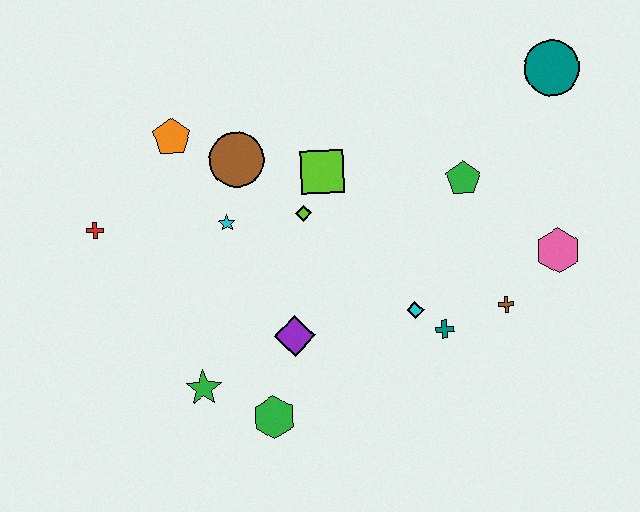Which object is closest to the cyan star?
The brown circle is closest to the cyan star.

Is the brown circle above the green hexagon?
Yes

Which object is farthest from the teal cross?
The red cross is farthest from the teal cross.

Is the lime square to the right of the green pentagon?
No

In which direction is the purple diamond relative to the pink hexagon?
The purple diamond is to the left of the pink hexagon.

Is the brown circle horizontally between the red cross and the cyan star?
No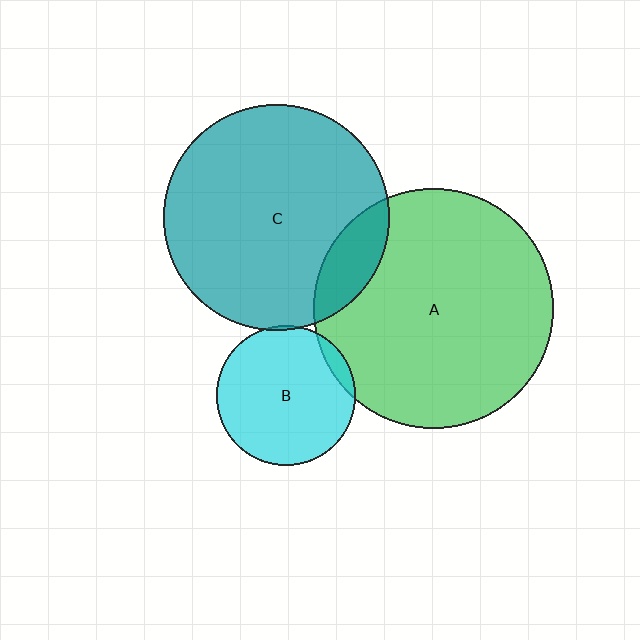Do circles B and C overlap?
Yes.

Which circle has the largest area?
Circle A (green).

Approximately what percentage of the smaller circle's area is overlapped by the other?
Approximately 5%.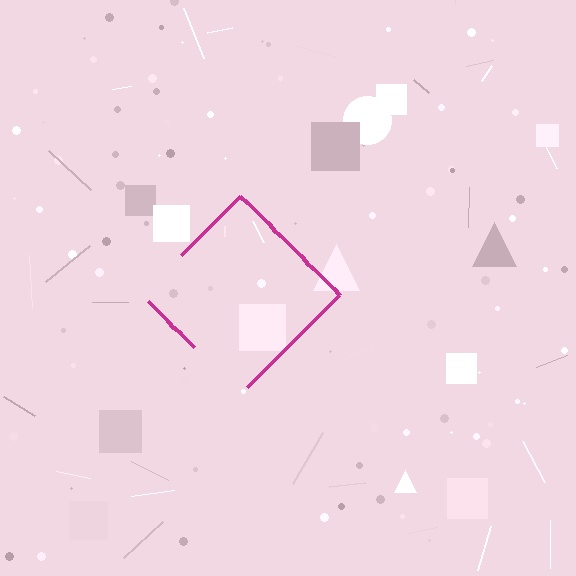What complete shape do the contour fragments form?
The contour fragments form a diamond.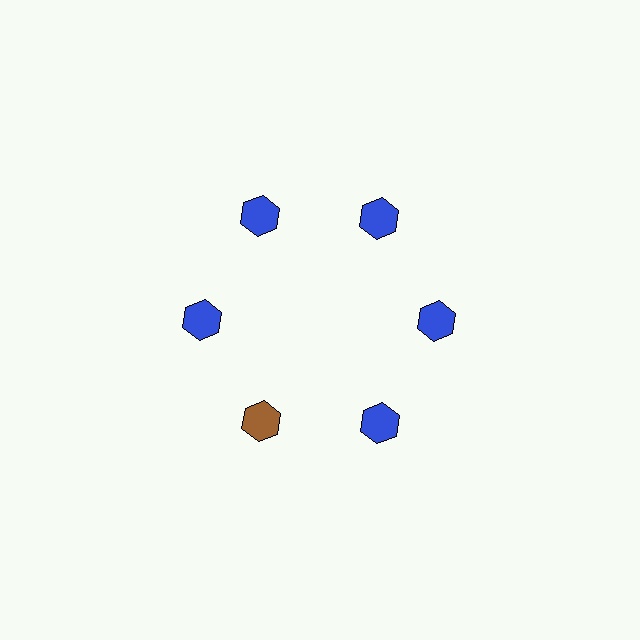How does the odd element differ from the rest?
It has a different color: brown instead of blue.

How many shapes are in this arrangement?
There are 6 shapes arranged in a ring pattern.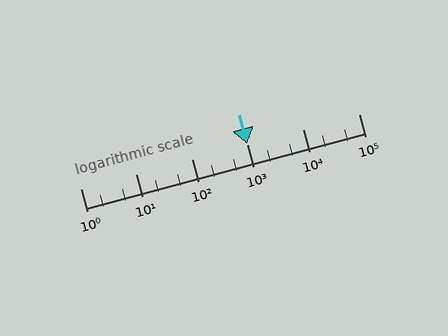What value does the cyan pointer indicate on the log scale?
The pointer indicates approximately 1000.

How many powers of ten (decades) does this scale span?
The scale spans 5 decades, from 1 to 100000.